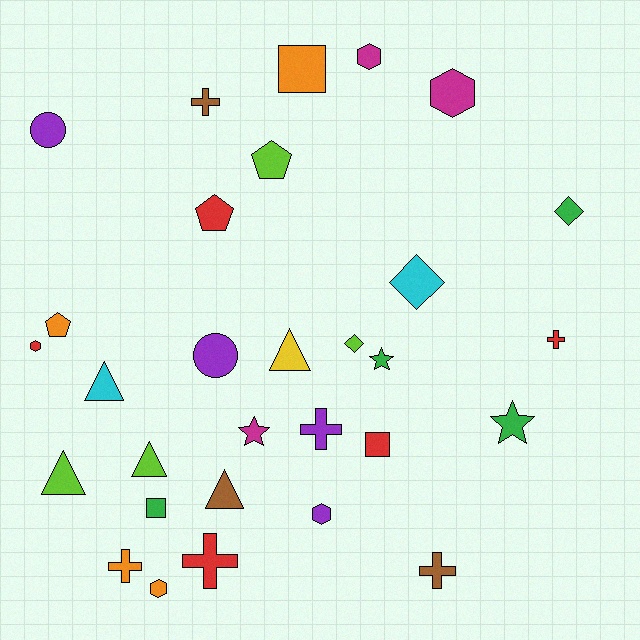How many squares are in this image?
There are 3 squares.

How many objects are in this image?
There are 30 objects.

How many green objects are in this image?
There are 4 green objects.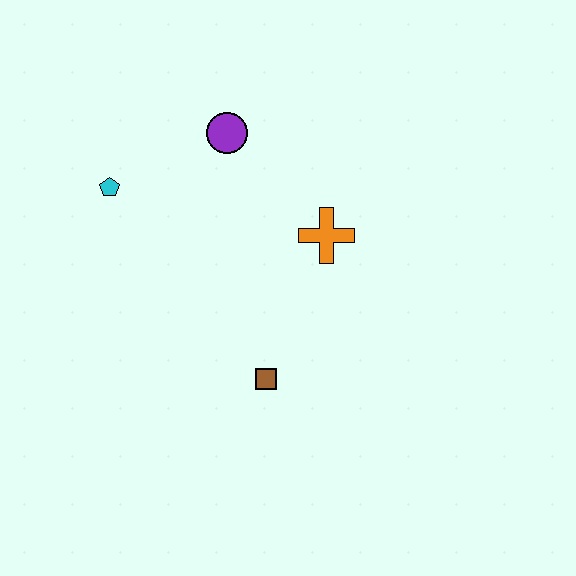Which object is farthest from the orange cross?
The cyan pentagon is farthest from the orange cross.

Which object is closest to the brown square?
The orange cross is closest to the brown square.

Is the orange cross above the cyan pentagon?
No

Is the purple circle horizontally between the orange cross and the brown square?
No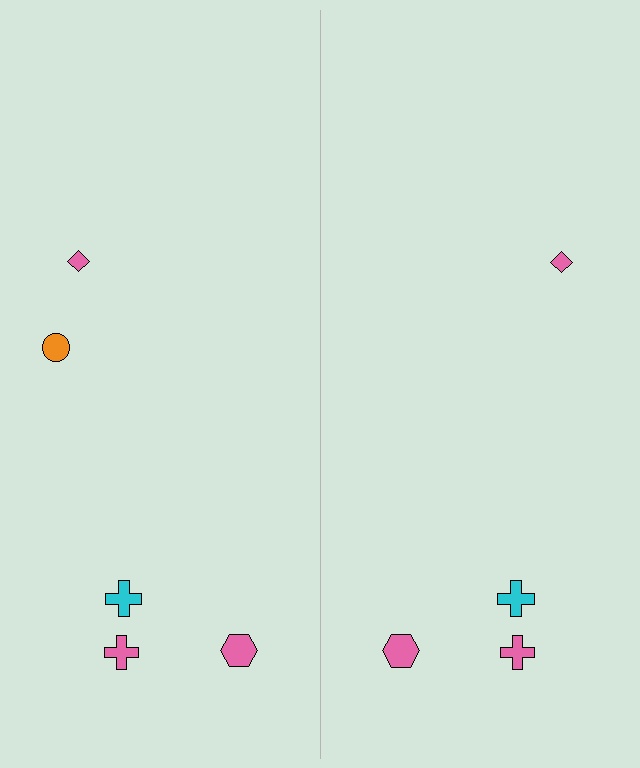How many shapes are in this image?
There are 9 shapes in this image.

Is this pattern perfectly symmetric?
No, the pattern is not perfectly symmetric. A orange circle is missing from the right side.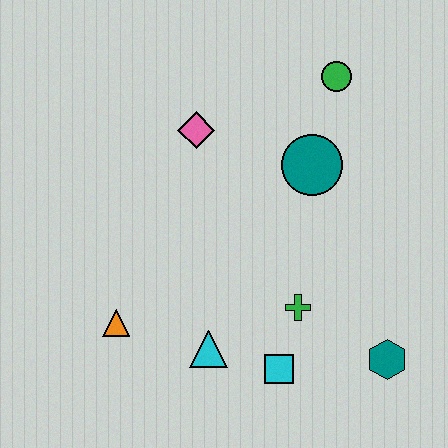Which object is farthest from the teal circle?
The orange triangle is farthest from the teal circle.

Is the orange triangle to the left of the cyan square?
Yes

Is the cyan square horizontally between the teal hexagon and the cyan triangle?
Yes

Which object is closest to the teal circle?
The green circle is closest to the teal circle.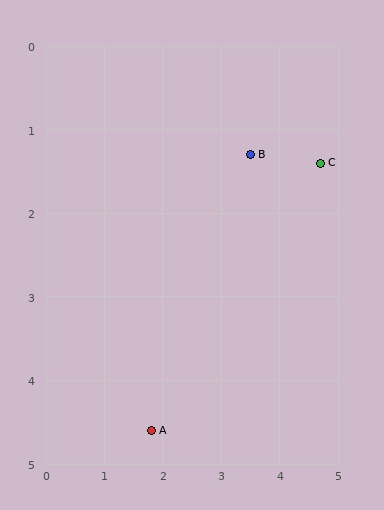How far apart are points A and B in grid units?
Points A and B are about 3.7 grid units apart.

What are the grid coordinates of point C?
Point C is at approximately (4.7, 1.4).